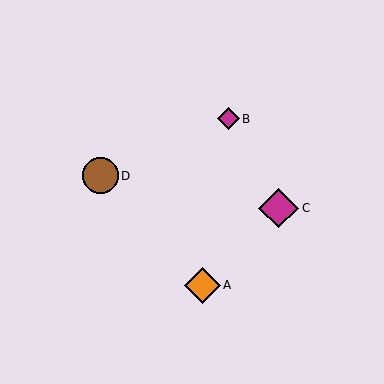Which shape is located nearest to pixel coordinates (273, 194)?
The magenta diamond (labeled C) at (279, 208) is nearest to that location.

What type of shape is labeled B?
Shape B is a magenta diamond.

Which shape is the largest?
The magenta diamond (labeled C) is the largest.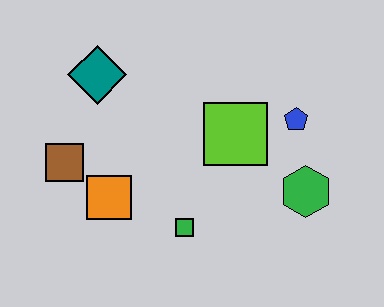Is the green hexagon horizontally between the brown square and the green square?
No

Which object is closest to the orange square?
The brown square is closest to the orange square.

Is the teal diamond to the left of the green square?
Yes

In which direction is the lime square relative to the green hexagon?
The lime square is to the left of the green hexagon.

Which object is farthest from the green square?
The teal diamond is farthest from the green square.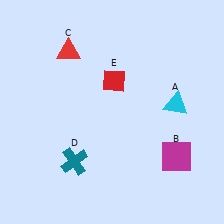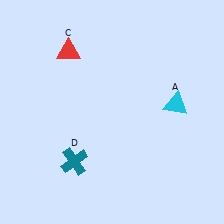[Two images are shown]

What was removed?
The red diamond (E), the magenta square (B) were removed in Image 2.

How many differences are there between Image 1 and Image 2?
There are 2 differences between the two images.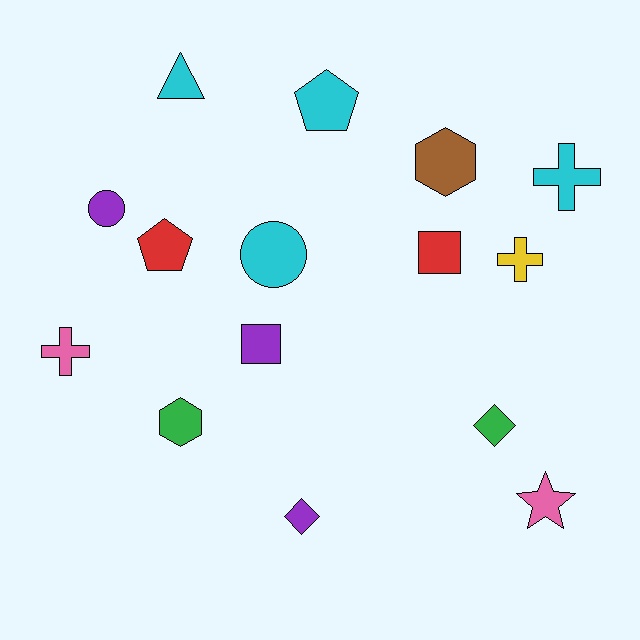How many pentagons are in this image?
There are 2 pentagons.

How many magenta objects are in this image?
There are no magenta objects.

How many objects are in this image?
There are 15 objects.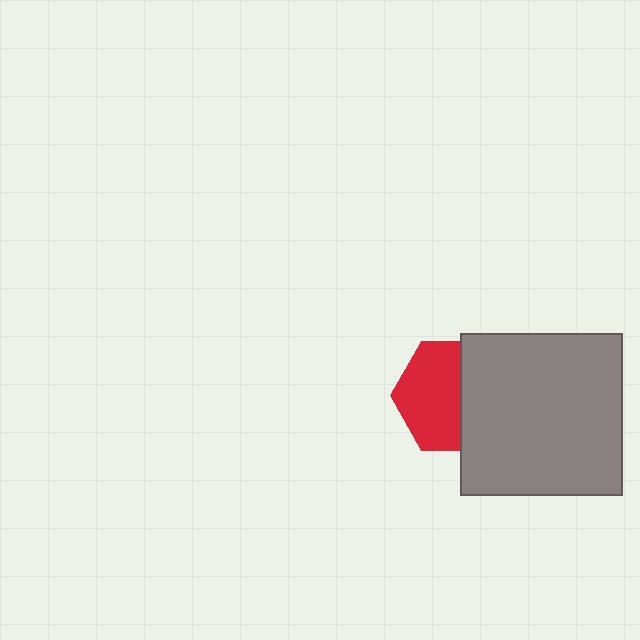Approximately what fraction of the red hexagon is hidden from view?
Roughly 43% of the red hexagon is hidden behind the gray square.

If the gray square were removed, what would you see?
You would see the complete red hexagon.